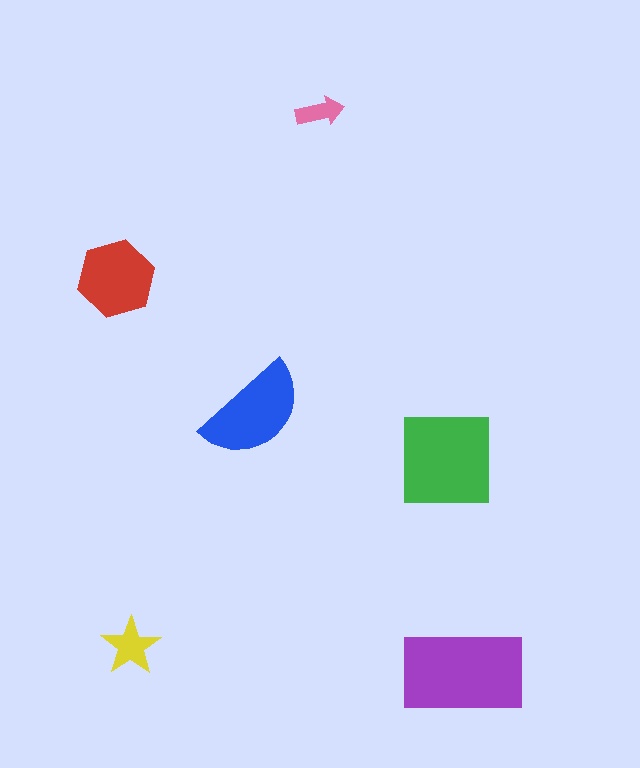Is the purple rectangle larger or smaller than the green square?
Larger.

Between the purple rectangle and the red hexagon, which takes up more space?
The purple rectangle.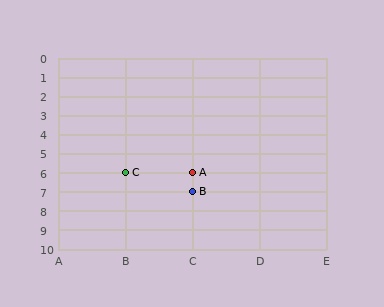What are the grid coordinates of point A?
Point A is at grid coordinates (C, 6).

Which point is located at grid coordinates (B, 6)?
Point C is at (B, 6).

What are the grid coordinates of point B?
Point B is at grid coordinates (C, 7).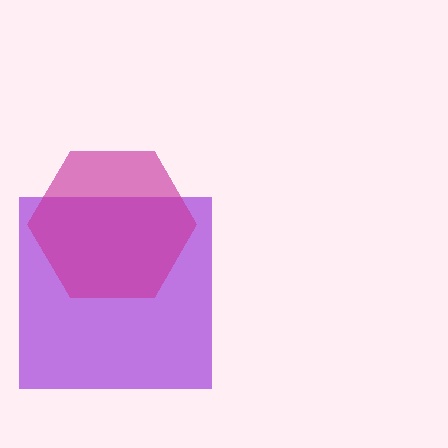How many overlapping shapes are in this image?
There are 2 overlapping shapes in the image.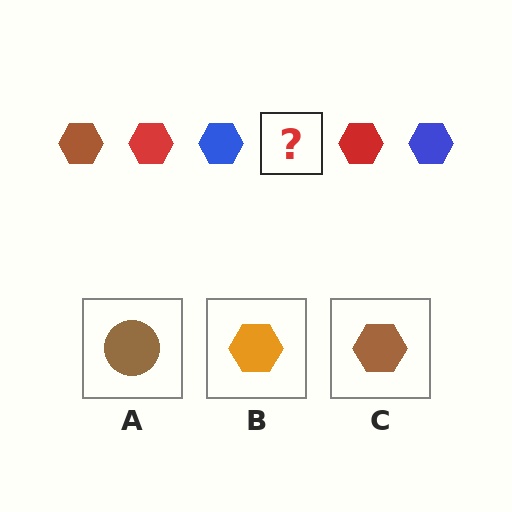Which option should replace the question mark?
Option C.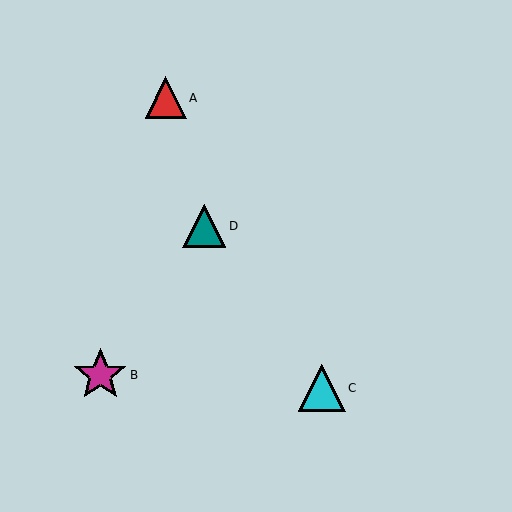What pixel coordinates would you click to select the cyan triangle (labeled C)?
Click at (322, 388) to select the cyan triangle C.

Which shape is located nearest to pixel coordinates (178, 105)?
The red triangle (labeled A) at (166, 98) is nearest to that location.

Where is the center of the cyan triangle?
The center of the cyan triangle is at (322, 388).